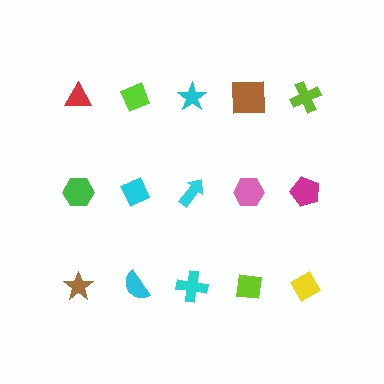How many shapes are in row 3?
5 shapes.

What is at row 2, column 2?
A cyan diamond.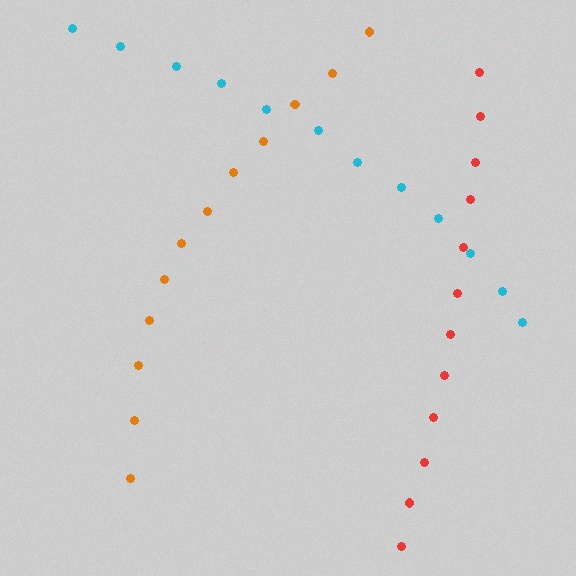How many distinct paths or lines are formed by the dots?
There are 3 distinct paths.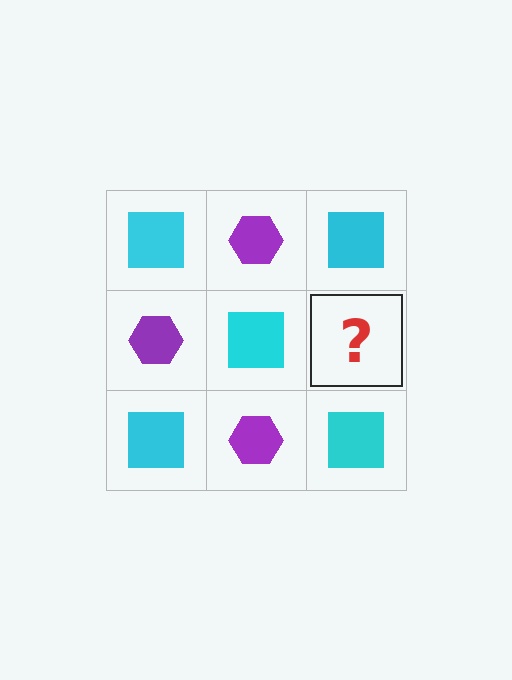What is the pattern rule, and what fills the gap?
The rule is that it alternates cyan square and purple hexagon in a checkerboard pattern. The gap should be filled with a purple hexagon.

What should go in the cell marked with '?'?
The missing cell should contain a purple hexagon.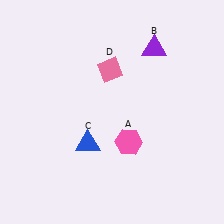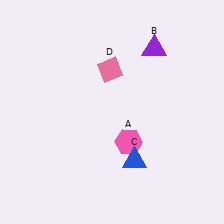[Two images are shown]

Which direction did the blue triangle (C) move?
The blue triangle (C) moved right.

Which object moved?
The blue triangle (C) moved right.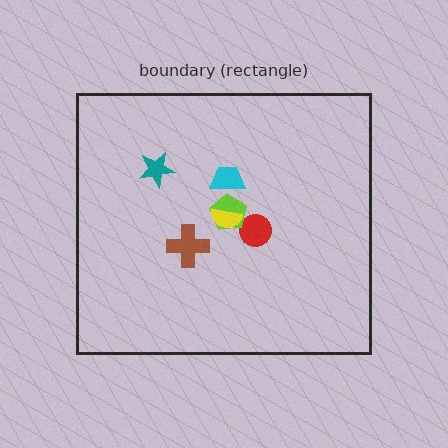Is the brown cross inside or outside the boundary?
Inside.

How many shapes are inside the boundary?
6 inside, 0 outside.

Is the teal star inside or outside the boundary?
Inside.